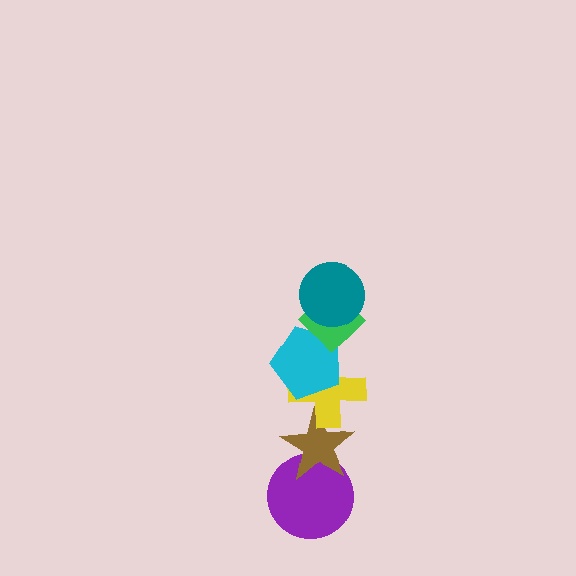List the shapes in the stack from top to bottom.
From top to bottom: the teal circle, the green diamond, the cyan pentagon, the yellow cross, the brown star, the purple circle.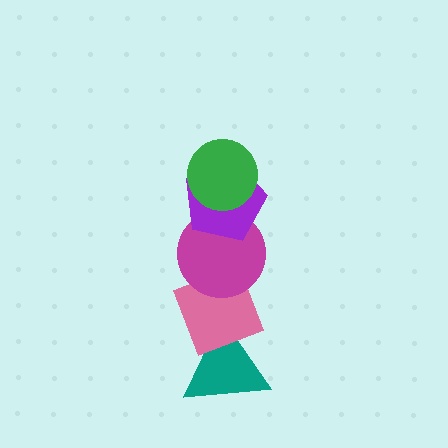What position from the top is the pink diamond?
The pink diamond is 4th from the top.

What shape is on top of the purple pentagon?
The green circle is on top of the purple pentagon.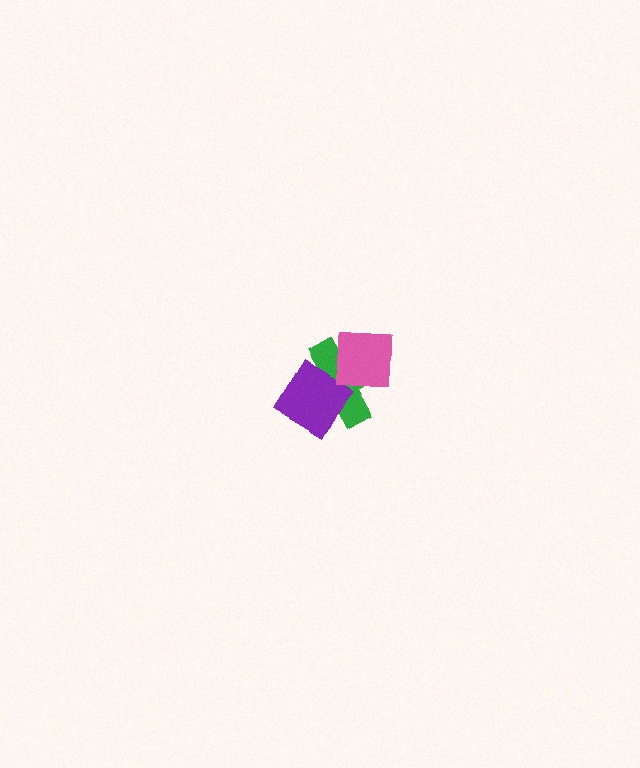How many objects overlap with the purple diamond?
2 objects overlap with the purple diamond.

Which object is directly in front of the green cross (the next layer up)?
The purple diamond is directly in front of the green cross.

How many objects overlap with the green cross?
2 objects overlap with the green cross.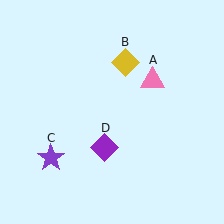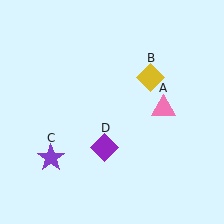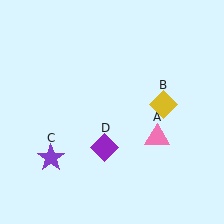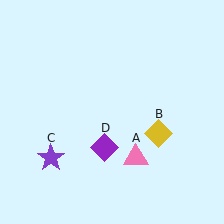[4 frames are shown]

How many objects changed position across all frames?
2 objects changed position: pink triangle (object A), yellow diamond (object B).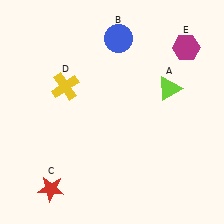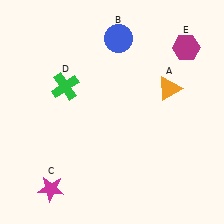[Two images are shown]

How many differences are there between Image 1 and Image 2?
There are 3 differences between the two images.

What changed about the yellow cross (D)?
In Image 1, D is yellow. In Image 2, it changed to green.